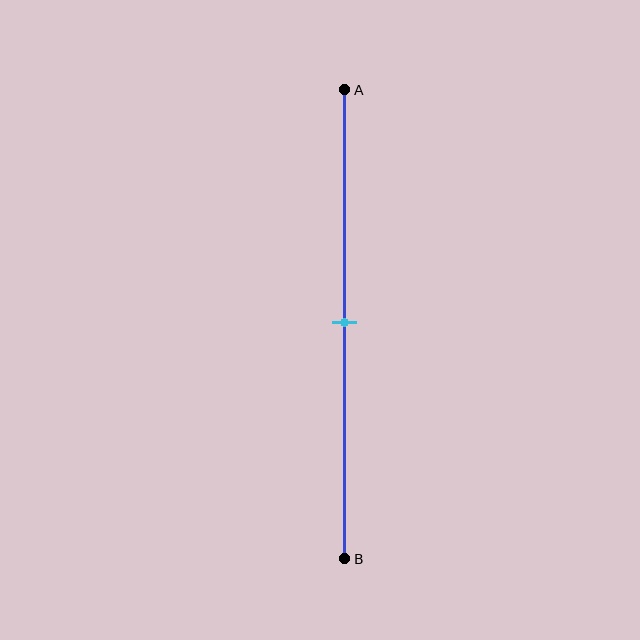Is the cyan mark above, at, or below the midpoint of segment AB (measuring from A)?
The cyan mark is approximately at the midpoint of segment AB.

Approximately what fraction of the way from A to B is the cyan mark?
The cyan mark is approximately 50% of the way from A to B.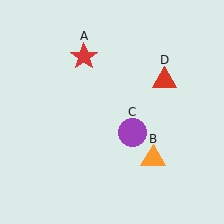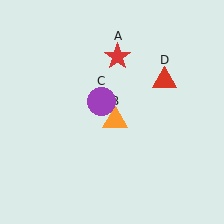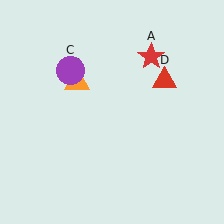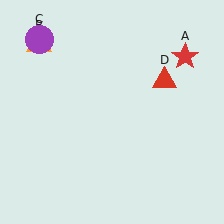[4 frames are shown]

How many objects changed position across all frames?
3 objects changed position: red star (object A), orange triangle (object B), purple circle (object C).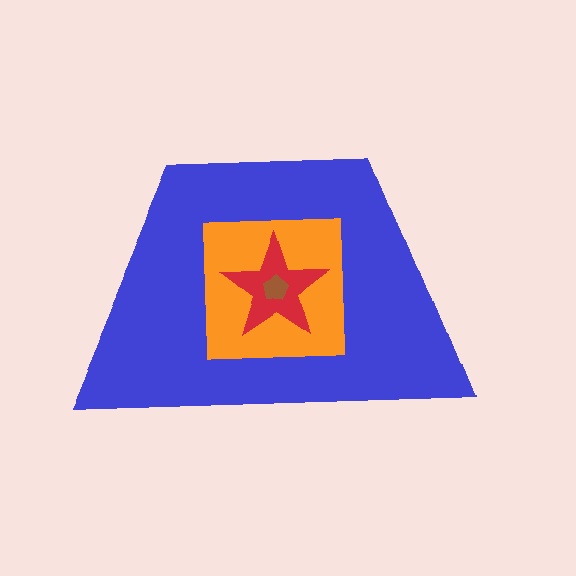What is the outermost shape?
The blue trapezoid.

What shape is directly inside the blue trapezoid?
The orange square.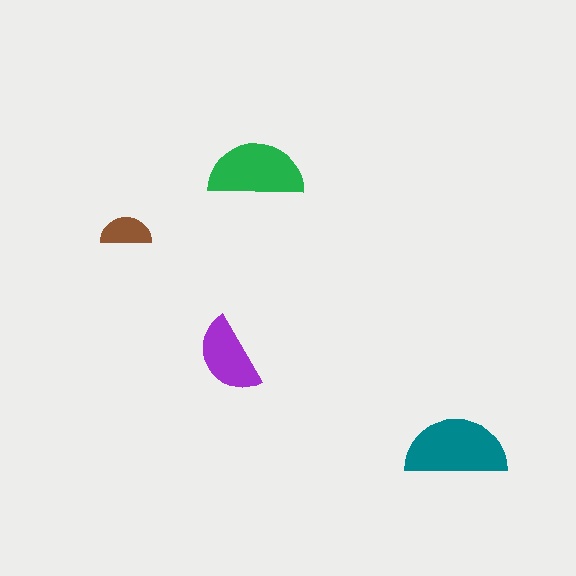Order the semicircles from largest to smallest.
the teal one, the green one, the purple one, the brown one.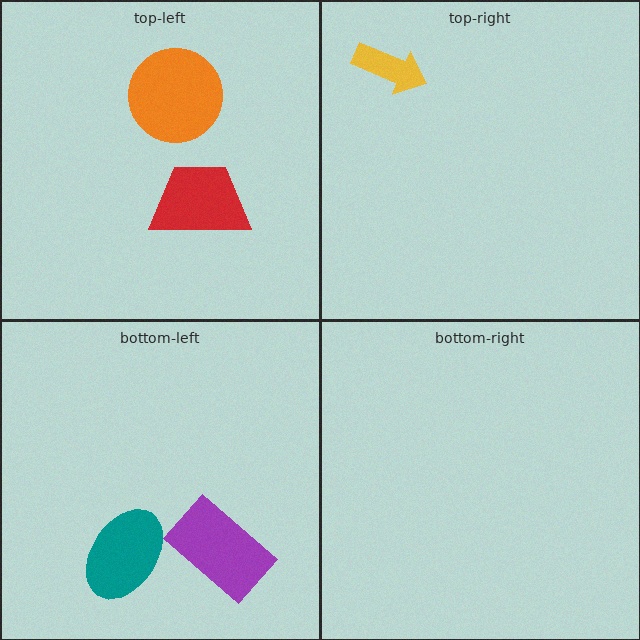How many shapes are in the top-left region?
2.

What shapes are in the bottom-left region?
The teal ellipse, the purple rectangle.